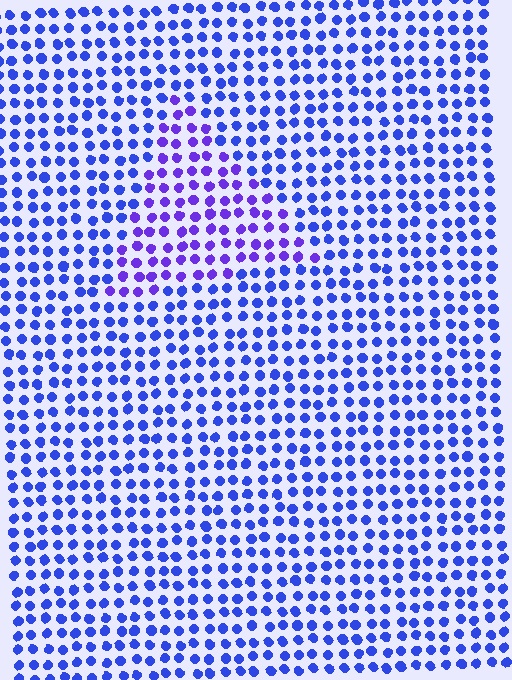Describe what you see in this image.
The image is filled with small blue elements in a uniform arrangement. A triangle-shaped region is visible where the elements are tinted to a slightly different hue, forming a subtle color boundary.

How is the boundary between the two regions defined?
The boundary is defined purely by a slight shift in hue (about 29 degrees). Spacing, size, and orientation are identical on both sides.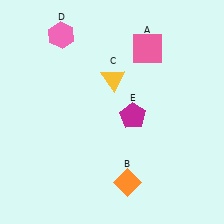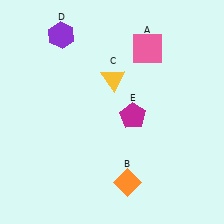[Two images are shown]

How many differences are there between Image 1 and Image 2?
There is 1 difference between the two images.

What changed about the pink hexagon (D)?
In Image 1, D is pink. In Image 2, it changed to purple.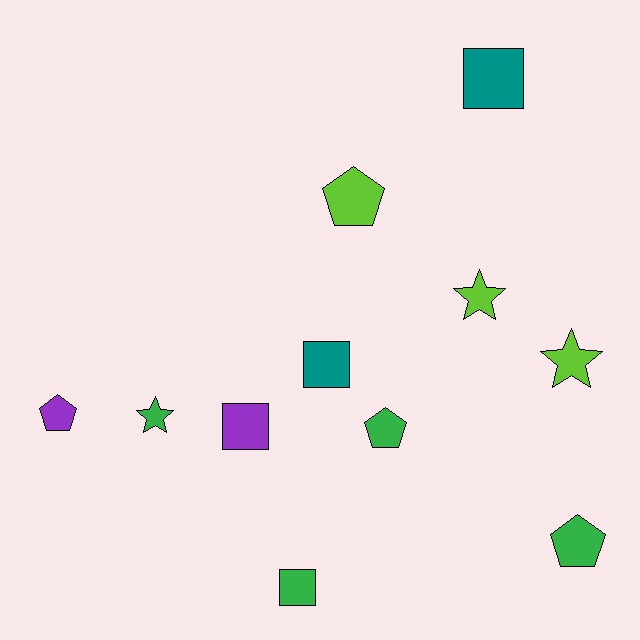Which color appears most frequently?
Green, with 4 objects.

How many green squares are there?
There is 1 green square.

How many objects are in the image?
There are 11 objects.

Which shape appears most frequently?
Pentagon, with 4 objects.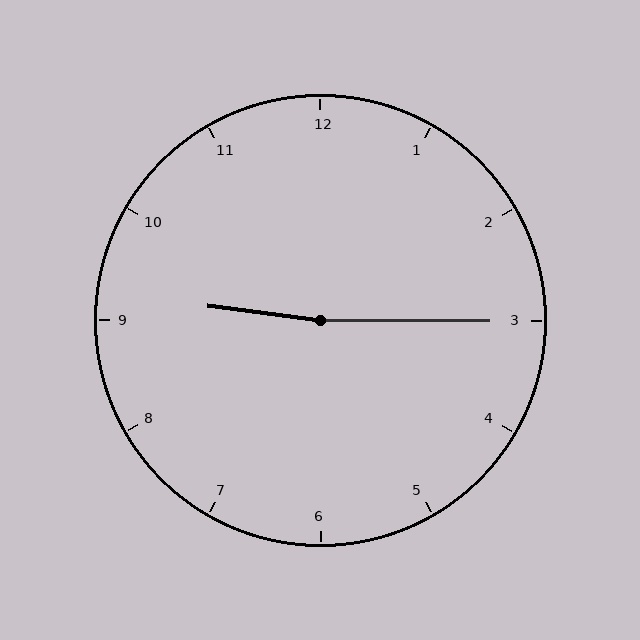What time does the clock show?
9:15.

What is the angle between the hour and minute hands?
Approximately 172 degrees.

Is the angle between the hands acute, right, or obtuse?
It is obtuse.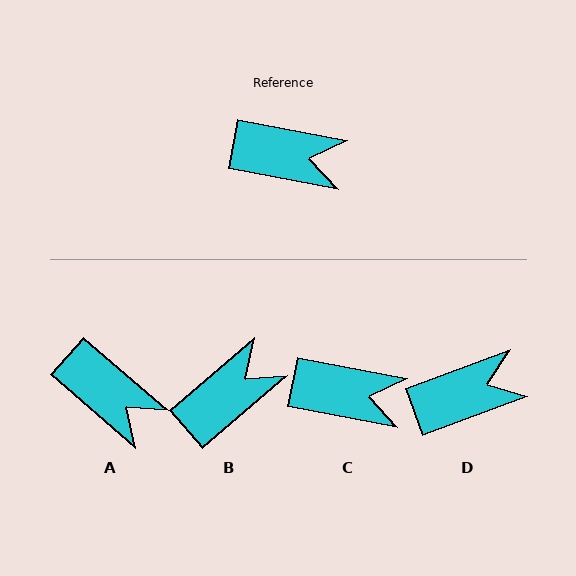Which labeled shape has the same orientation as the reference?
C.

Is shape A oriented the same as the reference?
No, it is off by about 30 degrees.